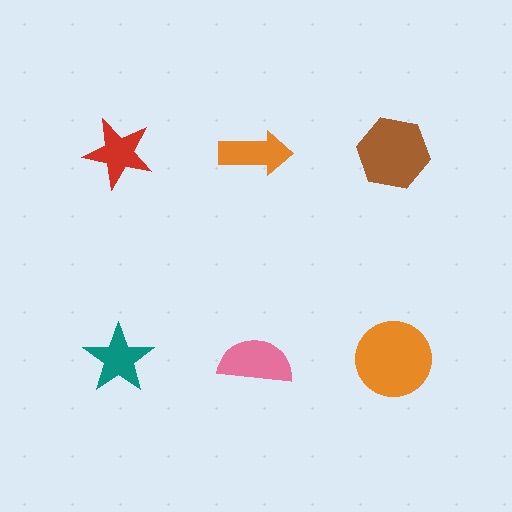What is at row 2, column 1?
A teal star.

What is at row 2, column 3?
An orange circle.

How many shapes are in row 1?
3 shapes.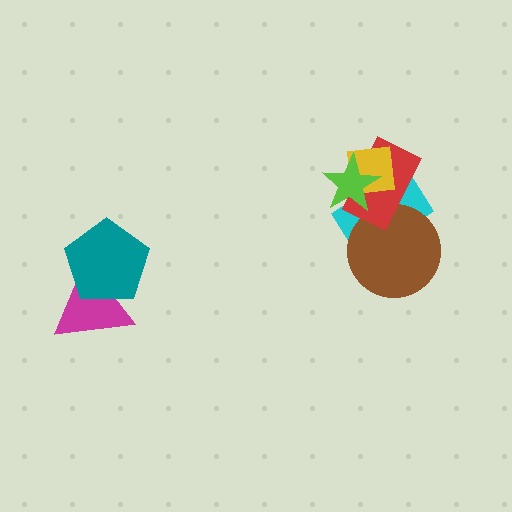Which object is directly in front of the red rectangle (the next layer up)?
The yellow square is directly in front of the red rectangle.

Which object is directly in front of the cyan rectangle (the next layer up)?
The brown circle is directly in front of the cyan rectangle.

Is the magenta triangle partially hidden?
Yes, it is partially covered by another shape.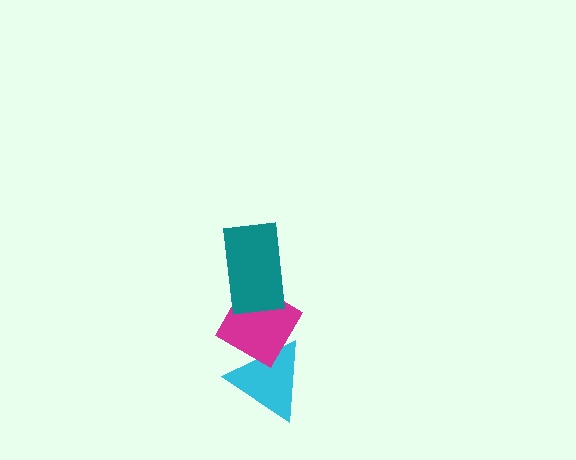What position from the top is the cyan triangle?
The cyan triangle is 3rd from the top.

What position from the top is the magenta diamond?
The magenta diamond is 2nd from the top.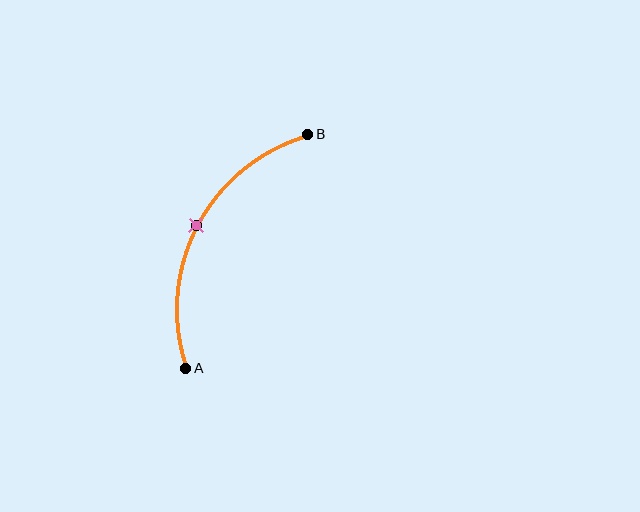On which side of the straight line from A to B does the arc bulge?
The arc bulges to the left of the straight line connecting A and B.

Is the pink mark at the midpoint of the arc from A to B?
Yes. The pink mark lies on the arc at equal arc-length from both A and B — it is the arc midpoint.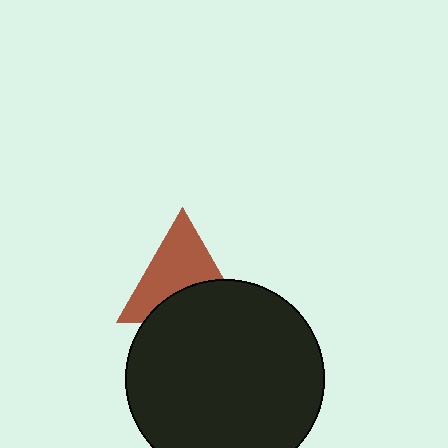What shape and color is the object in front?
The object in front is a black circle.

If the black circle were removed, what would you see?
You would see the complete brown triangle.